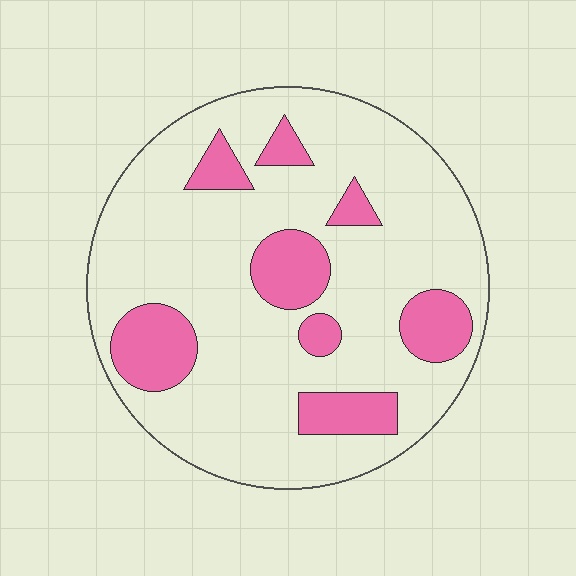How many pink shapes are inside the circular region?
8.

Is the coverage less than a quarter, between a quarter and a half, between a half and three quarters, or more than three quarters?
Less than a quarter.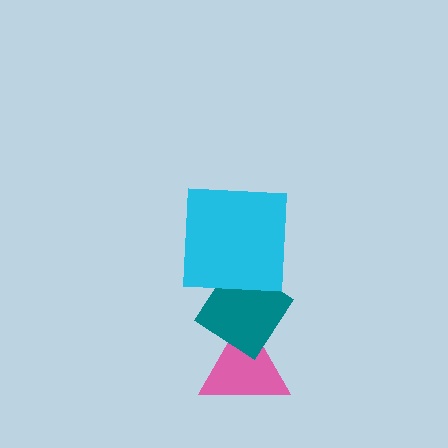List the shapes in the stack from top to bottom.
From top to bottom: the cyan square, the teal diamond, the pink triangle.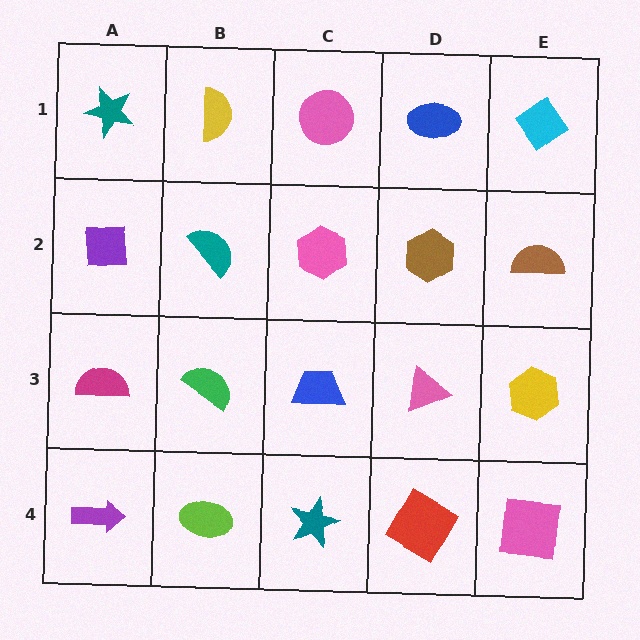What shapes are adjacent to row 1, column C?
A pink hexagon (row 2, column C), a yellow semicircle (row 1, column B), a blue ellipse (row 1, column D).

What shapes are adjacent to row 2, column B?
A yellow semicircle (row 1, column B), a green semicircle (row 3, column B), a purple square (row 2, column A), a pink hexagon (row 2, column C).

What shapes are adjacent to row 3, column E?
A brown semicircle (row 2, column E), a pink square (row 4, column E), a pink triangle (row 3, column D).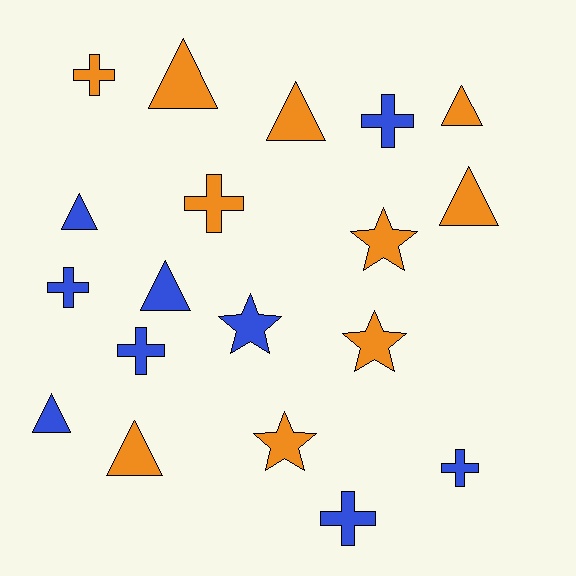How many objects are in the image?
There are 19 objects.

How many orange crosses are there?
There are 2 orange crosses.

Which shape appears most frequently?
Triangle, with 8 objects.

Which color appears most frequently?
Orange, with 10 objects.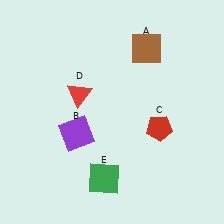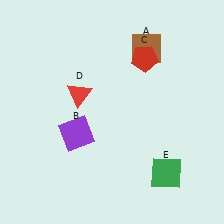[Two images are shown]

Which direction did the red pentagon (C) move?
The red pentagon (C) moved up.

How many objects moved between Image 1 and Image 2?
2 objects moved between the two images.